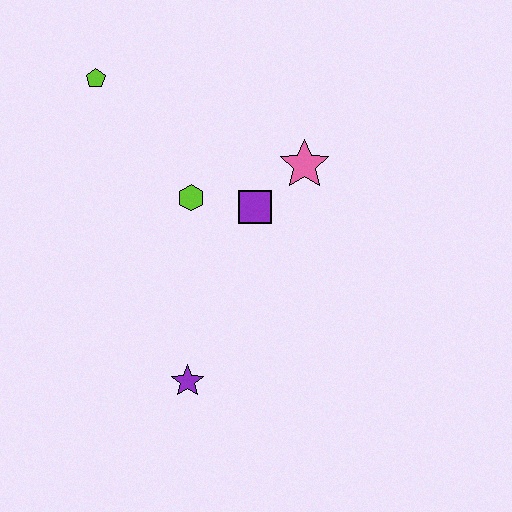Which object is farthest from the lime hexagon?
The purple star is farthest from the lime hexagon.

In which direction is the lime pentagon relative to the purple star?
The lime pentagon is above the purple star.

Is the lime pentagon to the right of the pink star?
No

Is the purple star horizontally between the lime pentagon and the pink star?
Yes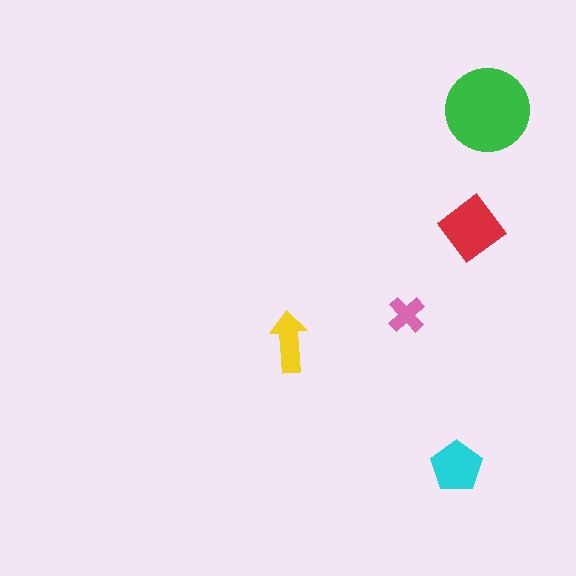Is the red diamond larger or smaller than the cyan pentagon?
Larger.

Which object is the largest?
The green circle.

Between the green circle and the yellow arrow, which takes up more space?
The green circle.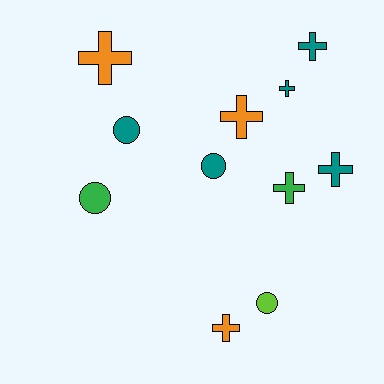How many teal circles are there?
There are 2 teal circles.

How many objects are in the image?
There are 11 objects.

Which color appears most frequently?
Teal, with 5 objects.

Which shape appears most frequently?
Cross, with 7 objects.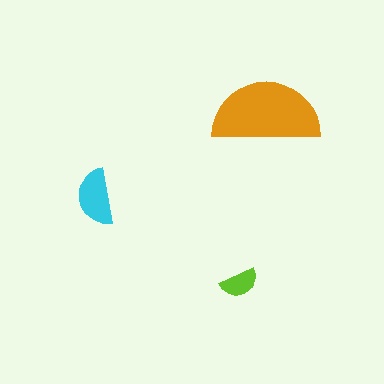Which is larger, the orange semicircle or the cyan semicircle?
The orange one.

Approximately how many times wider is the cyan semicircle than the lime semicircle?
About 1.5 times wider.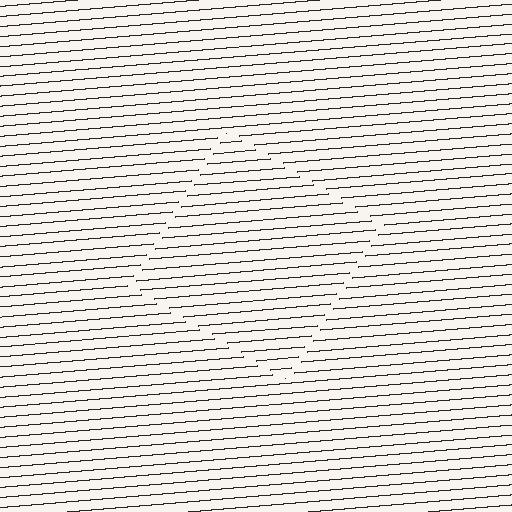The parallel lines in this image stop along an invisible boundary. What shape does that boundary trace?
An illusory square. The interior of the shape contains the same grating, shifted by half a period — the contour is defined by the phase discontinuity where line-ends from the inner and outer gratings abut.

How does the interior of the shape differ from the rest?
The interior of the shape contains the same grating, shifted by half a period — the contour is defined by the phase discontinuity where line-ends from the inner and outer gratings abut.